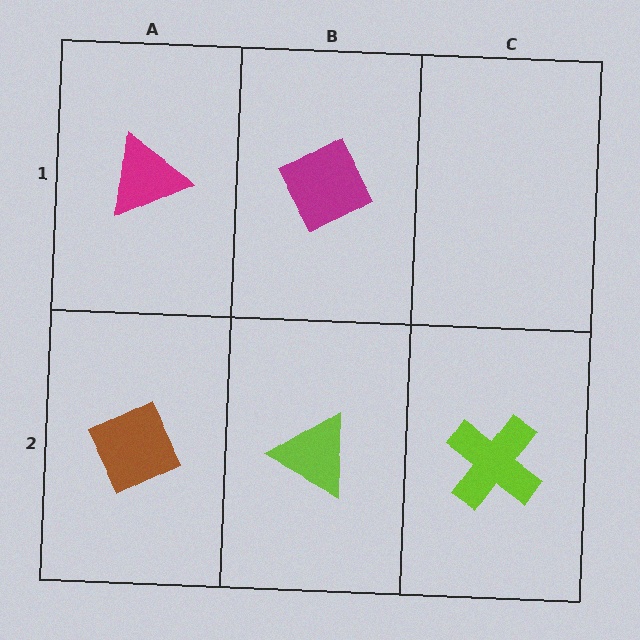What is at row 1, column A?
A magenta triangle.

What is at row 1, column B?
A magenta diamond.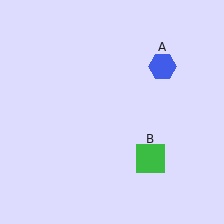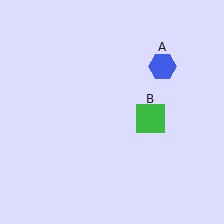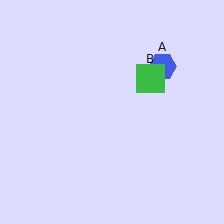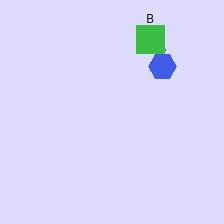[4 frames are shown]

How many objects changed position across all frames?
1 object changed position: green square (object B).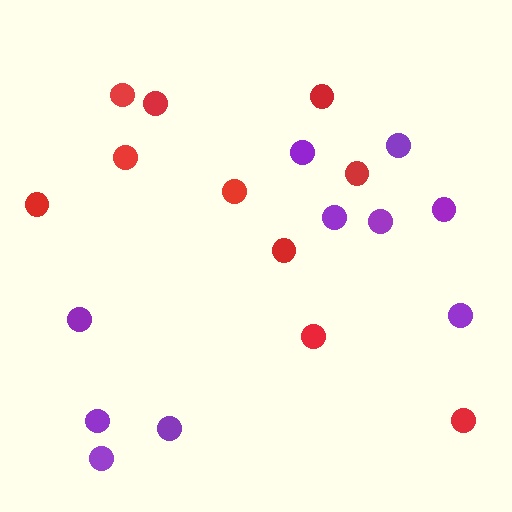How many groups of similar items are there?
There are 2 groups: one group of red circles (10) and one group of purple circles (10).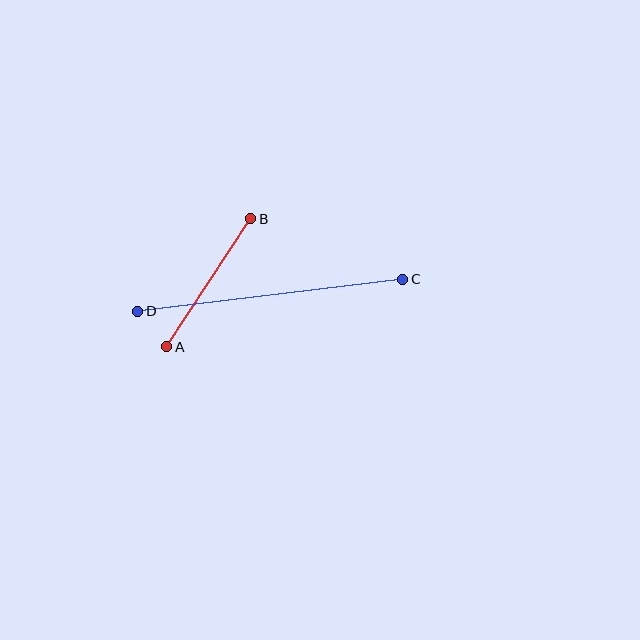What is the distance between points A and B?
The distance is approximately 153 pixels.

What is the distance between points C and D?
The distance is approximately 267 pixels.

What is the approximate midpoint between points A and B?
The midpoint is at approximately (209, 283) pixels.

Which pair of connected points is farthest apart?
Points C and D are farthest apart.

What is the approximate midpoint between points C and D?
The midpoint is at approximately (270, 295) pixels.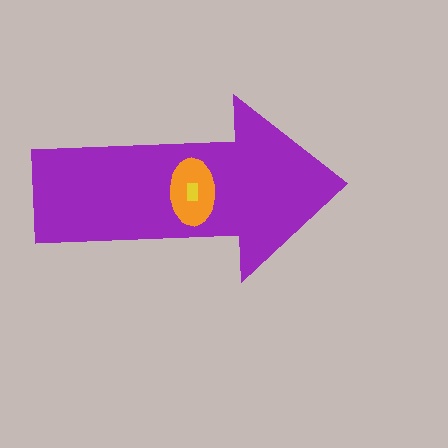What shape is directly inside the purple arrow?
The orange ellipse.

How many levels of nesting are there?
3.